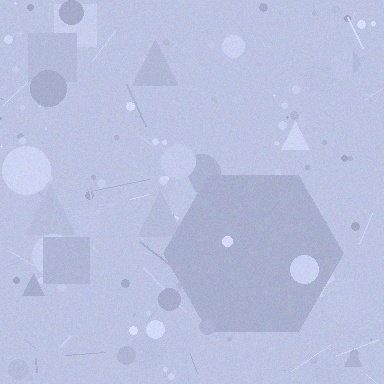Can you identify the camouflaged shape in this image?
The camouflaged shape is a hexagon.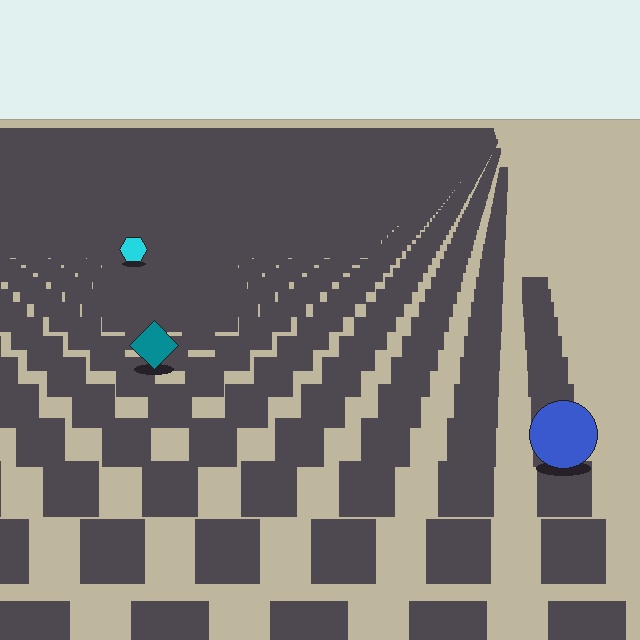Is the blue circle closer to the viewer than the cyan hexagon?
Yes. The blue circle is closer — you can tell from the texture gradient: the ground texture is coarser near it.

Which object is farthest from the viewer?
The cyan hexagon is farthest from the viewer. It appears smaller and the ground texture around it is denser.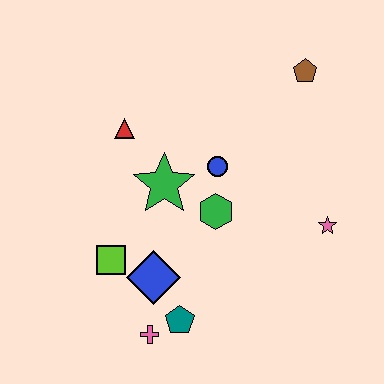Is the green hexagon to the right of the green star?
Yes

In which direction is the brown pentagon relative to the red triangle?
The brown pentagon is to the right of the red triangle.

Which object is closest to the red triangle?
The green star is closest to the red triangle.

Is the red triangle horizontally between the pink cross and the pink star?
No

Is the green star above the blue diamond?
Yes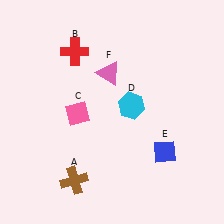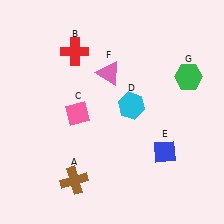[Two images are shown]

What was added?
A green hexagon (G) was added in Image 2.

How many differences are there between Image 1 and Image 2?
There is 1 difference between the two images.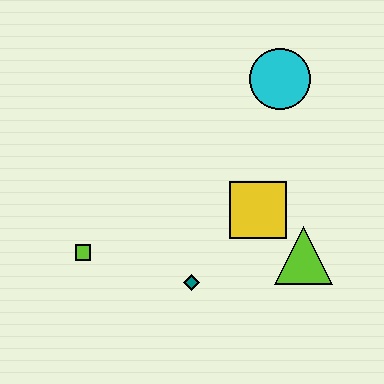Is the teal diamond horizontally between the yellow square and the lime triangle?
No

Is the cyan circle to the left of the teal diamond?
No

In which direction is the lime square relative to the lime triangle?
The lime square is to the left of the lime triangle.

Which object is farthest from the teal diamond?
The cyan circle is farthest from the teal diamond.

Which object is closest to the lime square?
The teal diamond is closest to the lime square.